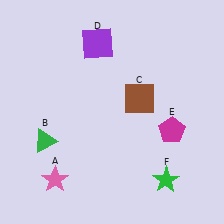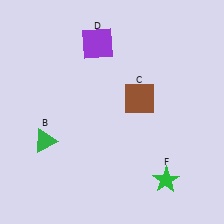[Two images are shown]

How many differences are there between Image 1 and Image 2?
There are 2 differences between the two images.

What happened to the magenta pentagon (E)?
The magenta pentagon (E) was removed in Image 2. It was in the bottom-right area of Image 1.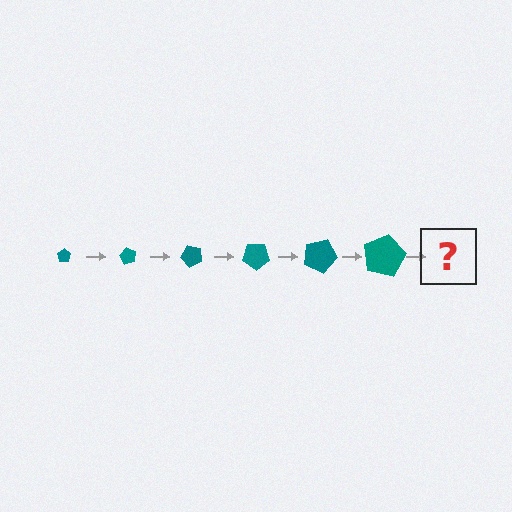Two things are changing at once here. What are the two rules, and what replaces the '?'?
The two rules are that the pentagon grows larger each step and it rotates 60 degrees each step. The '?' should be a pentagon, larger than the previous one and rotated 360 degrees from the start.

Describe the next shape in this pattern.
It should be a pentagon, larger than the previous one and rotated 360 degrees from the start.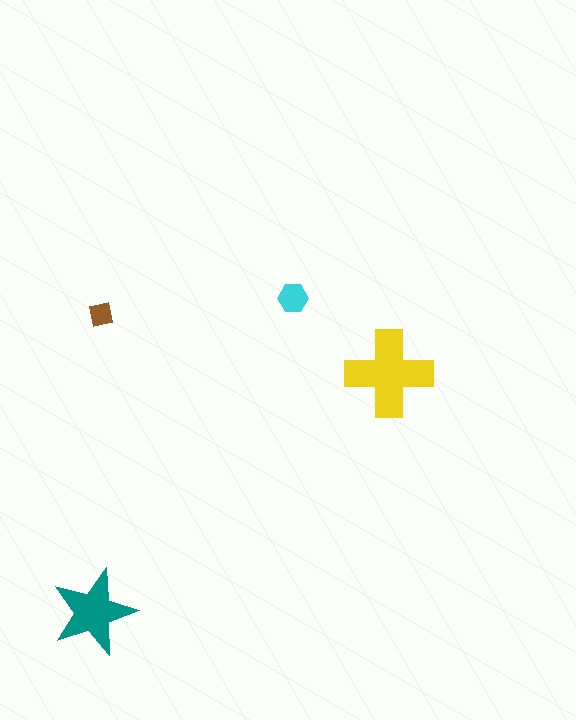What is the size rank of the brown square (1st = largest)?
4th.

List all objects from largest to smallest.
The yellow cross, the teal star, the cyan hexagon, the brown square.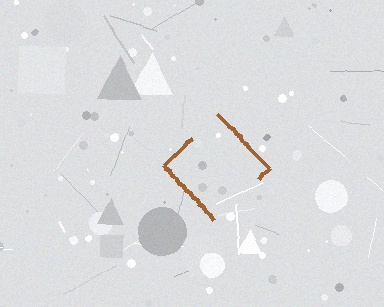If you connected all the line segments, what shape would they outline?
They would outline a diamond.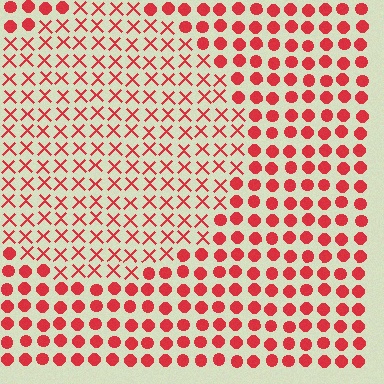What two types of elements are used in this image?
The image uses X marks inside the circle region and circles outside it.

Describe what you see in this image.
The image is filled with small red elements arranged in a uniform grid. A circle-shaped region contains X marks, while the surrounding area contains circles. The boundary is defined purely by the change in element shape.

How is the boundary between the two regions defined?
The boundary is defined by a change in element shape: X marks inside vs. circles outside. All elements share the same color and spacing.